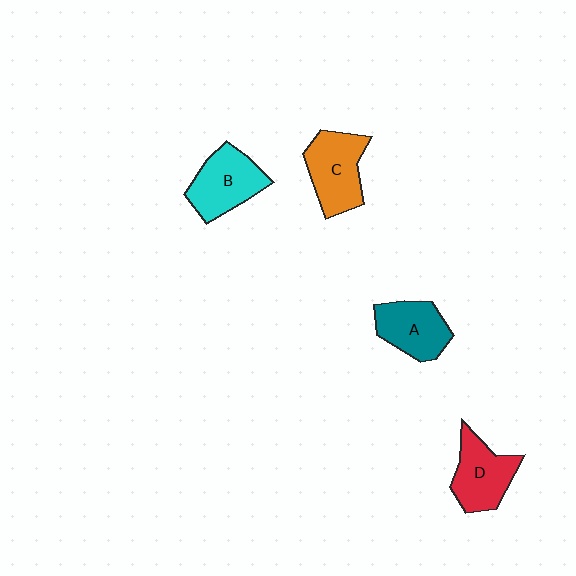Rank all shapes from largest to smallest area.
From largest to smallest: C (orange), B (cyan), D (red), A (teal).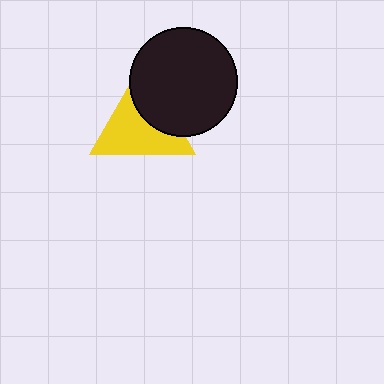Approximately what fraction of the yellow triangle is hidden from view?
Roughly 36% of the yellow triangle is hidden behind the black circle.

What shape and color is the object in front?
The object in front is a black circle.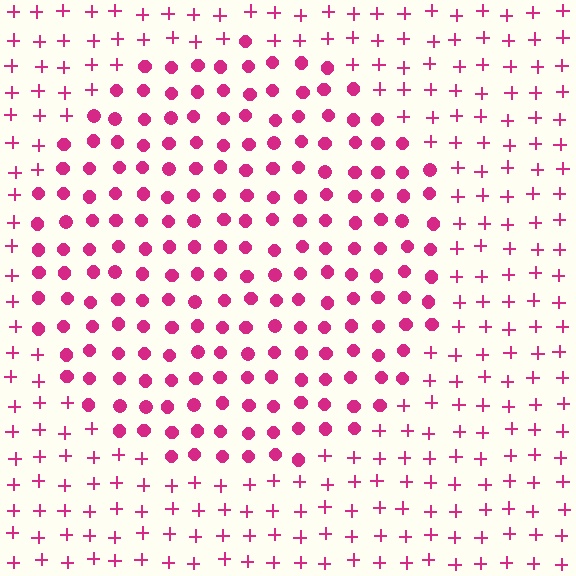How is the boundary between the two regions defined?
The boundary is defined by a change in element shape: circles inside vs. plus signs outside. All elements share the same color and spacing.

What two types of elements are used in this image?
The image uses circles inside the circle region and plus signs outside it.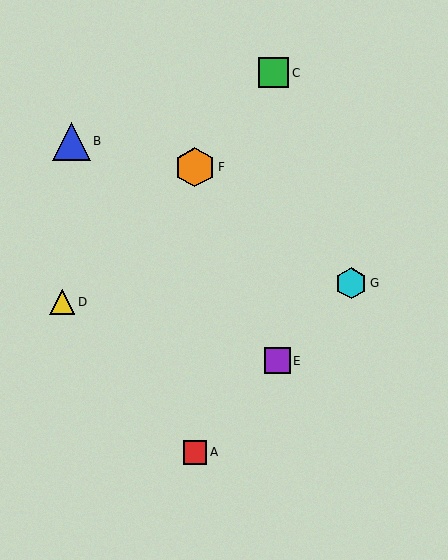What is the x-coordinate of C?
Object C is at x≈274.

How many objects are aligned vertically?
2 objects (A, F) are aligned vertically.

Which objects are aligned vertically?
Objects A, F are aligned vertically.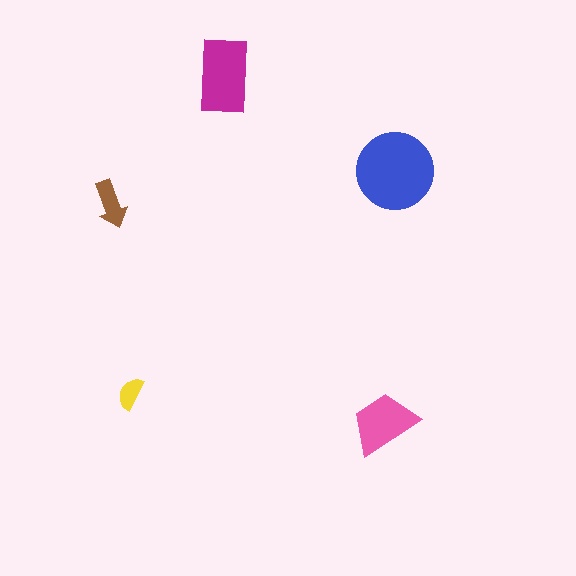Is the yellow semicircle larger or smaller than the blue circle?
Smaller.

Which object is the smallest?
The yellow semicircle.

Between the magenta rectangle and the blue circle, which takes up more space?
The blue circle.